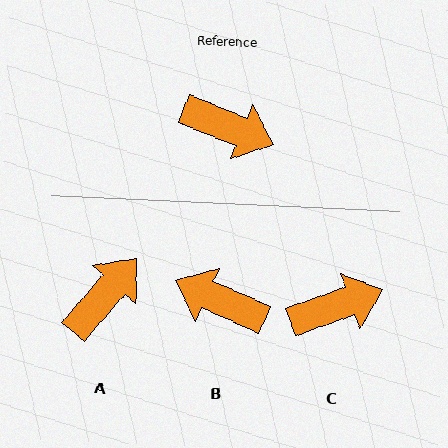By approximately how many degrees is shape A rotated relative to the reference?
Approximately 71 degrees counter-clockwise.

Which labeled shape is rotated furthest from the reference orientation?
B, about 178 degrees away.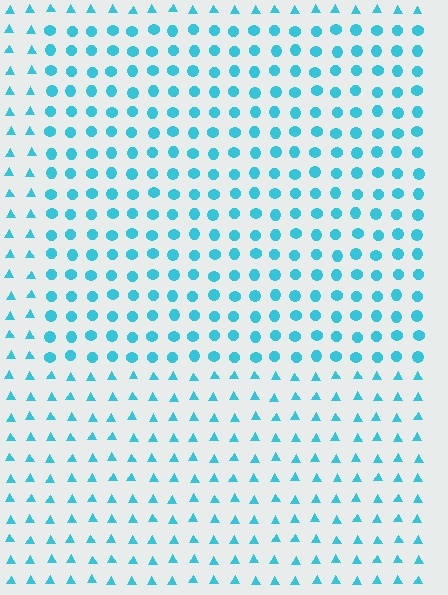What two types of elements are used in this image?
The image uses circles inside the rectangle region and triangles outside it.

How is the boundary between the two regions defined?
The boundary is defined by a change in element shape: circles inside vs. triangles outside. All elements share the same color and spacing.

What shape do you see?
I see a rectangle.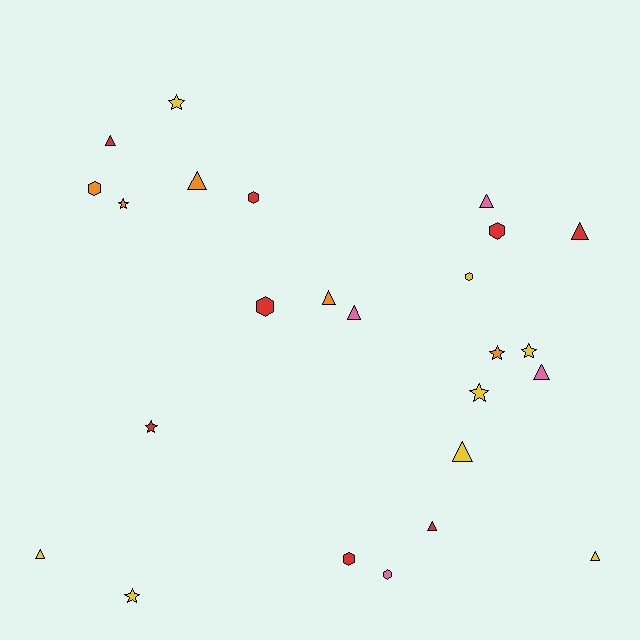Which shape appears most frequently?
Triangle, with 11 objects.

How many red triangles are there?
There are 3 red triangles.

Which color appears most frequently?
Red, with 8 objects.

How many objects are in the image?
There are 25 objects.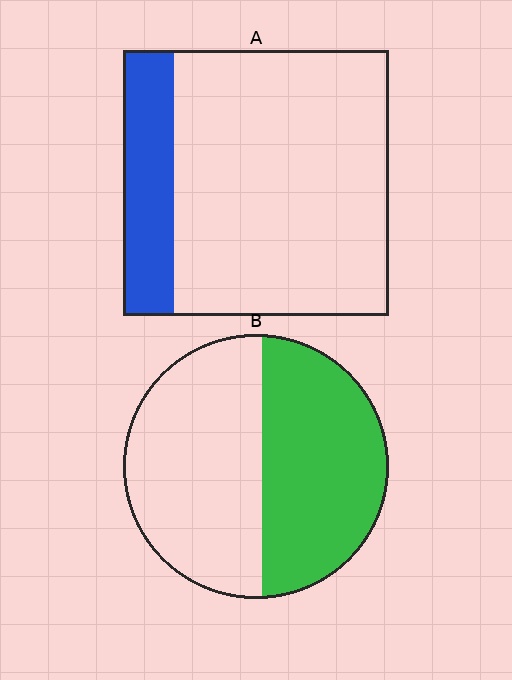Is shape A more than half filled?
No.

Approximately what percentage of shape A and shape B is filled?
A is approximately 20% and B is approximately 45%.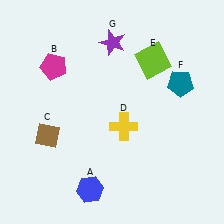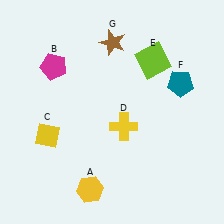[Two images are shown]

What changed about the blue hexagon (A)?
In Image 1, A is blue. In Image 2, it changed to yellow.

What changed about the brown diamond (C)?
In Image 1, C is brown. In Image 2, it changed to yellow.